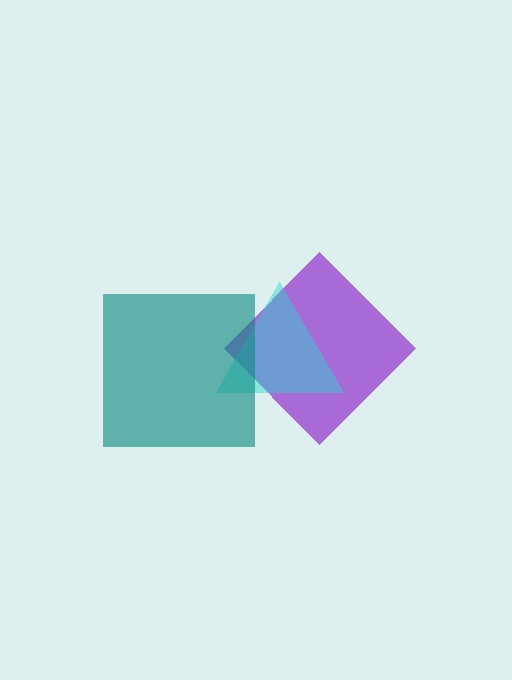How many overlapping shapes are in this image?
There are 3 overlapping shapes in the image.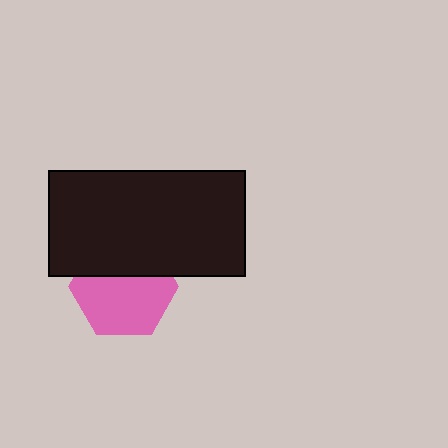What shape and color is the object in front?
The object in front is a black rectangle.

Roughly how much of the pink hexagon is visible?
About half of it is visible (roughly 63%).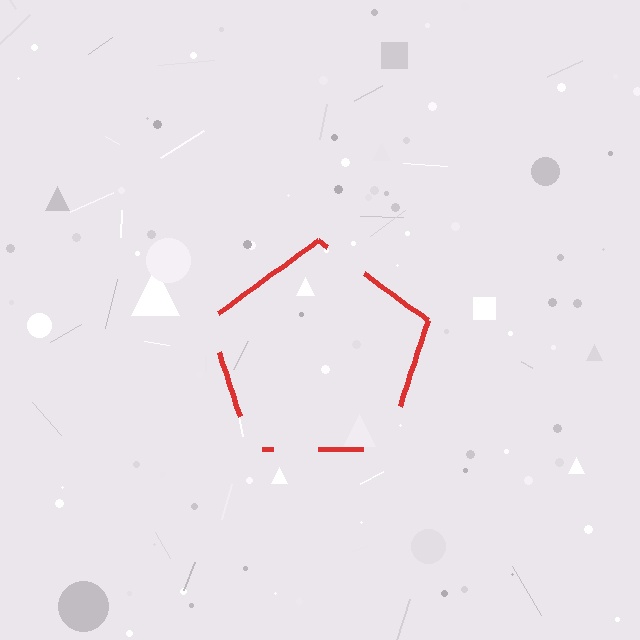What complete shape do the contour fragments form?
The contour fragments form a pentagon.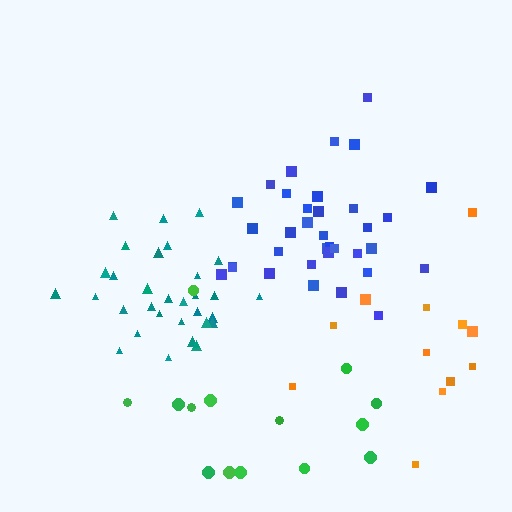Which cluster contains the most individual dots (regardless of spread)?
Blue (35).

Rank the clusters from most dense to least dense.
teal, blue, orange, green.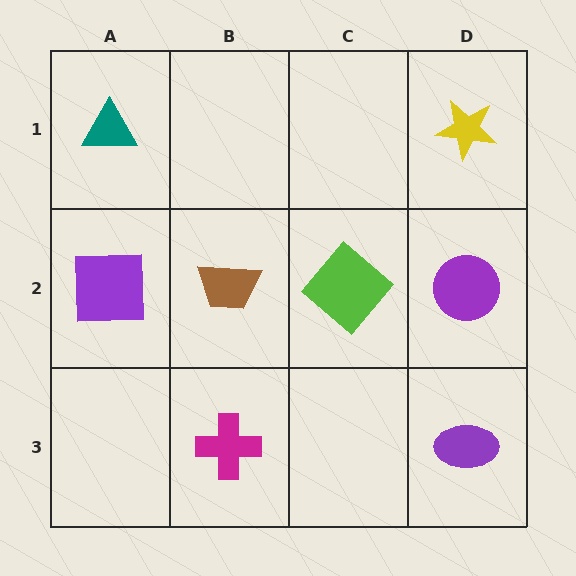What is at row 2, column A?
A purple square.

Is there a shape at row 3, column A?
No, that cell is empty.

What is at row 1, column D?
A yellow star.